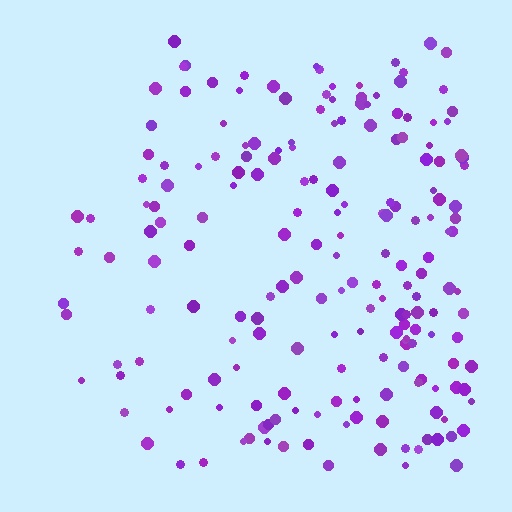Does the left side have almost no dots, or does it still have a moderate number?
Still a moderate number, just noticeably fewer than the right.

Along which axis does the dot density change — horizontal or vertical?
Horizontal.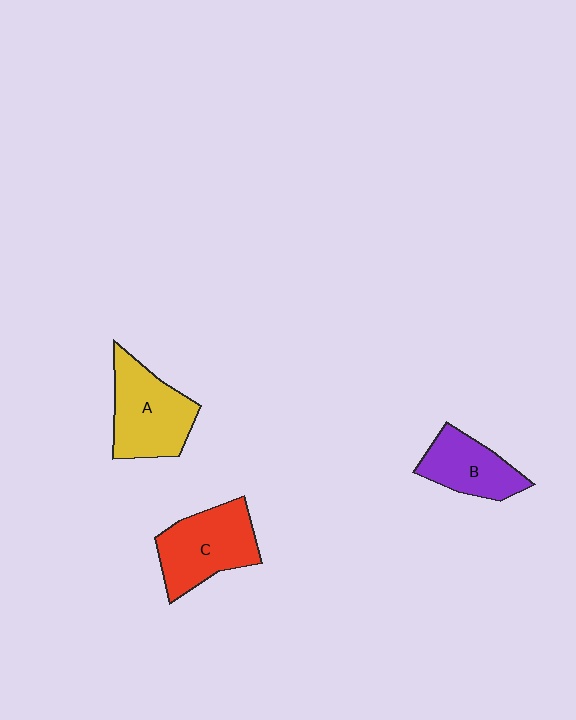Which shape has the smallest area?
Shape B (purple).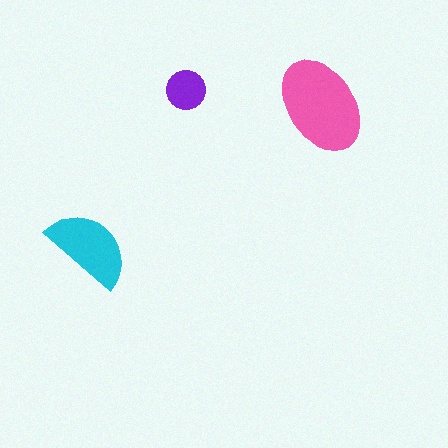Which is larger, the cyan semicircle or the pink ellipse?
The pink ellipse.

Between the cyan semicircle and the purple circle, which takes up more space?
The cyan semicircle.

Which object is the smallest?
The purple circle.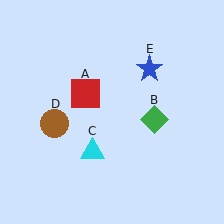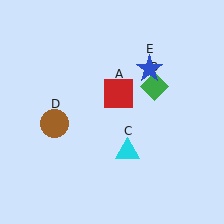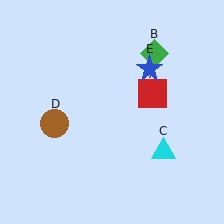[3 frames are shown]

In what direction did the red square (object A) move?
The red square (object A) moved right.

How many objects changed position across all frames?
3 objects changed position: red square (object A), green diamond (object B), cyan triangle (object C).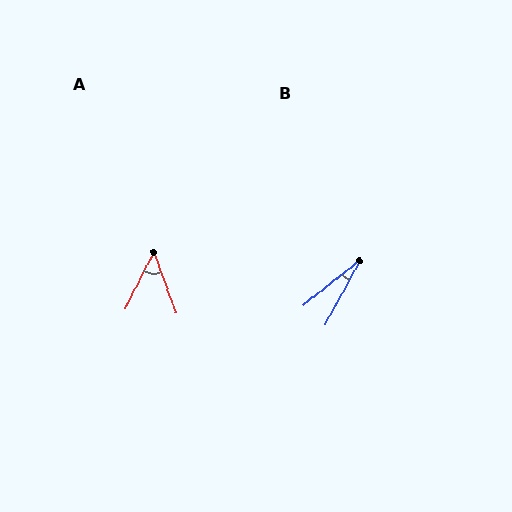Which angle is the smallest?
B, at approximately 23 degrees.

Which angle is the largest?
A, at approximately 46 degrees.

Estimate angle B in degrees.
Approximately 23 degrees.